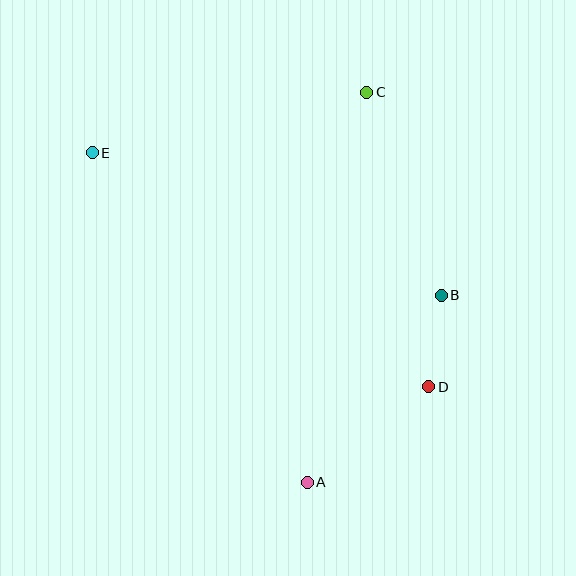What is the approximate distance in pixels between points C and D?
The distance between C and D is approximately 301 pixels.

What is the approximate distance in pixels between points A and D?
The distance between A and D is approximately 155 pixels.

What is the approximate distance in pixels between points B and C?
The distance between B and C is approximately 216 pixels.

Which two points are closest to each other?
Points B and D are closest to each other.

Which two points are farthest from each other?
Points D and E are farthest from each other.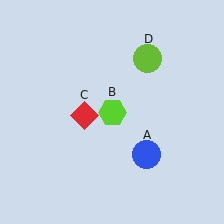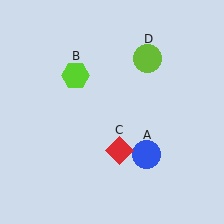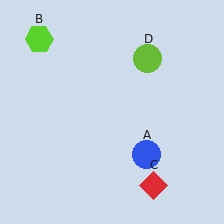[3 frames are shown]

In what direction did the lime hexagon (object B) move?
The lime hexagon (object B) moved up and to the left.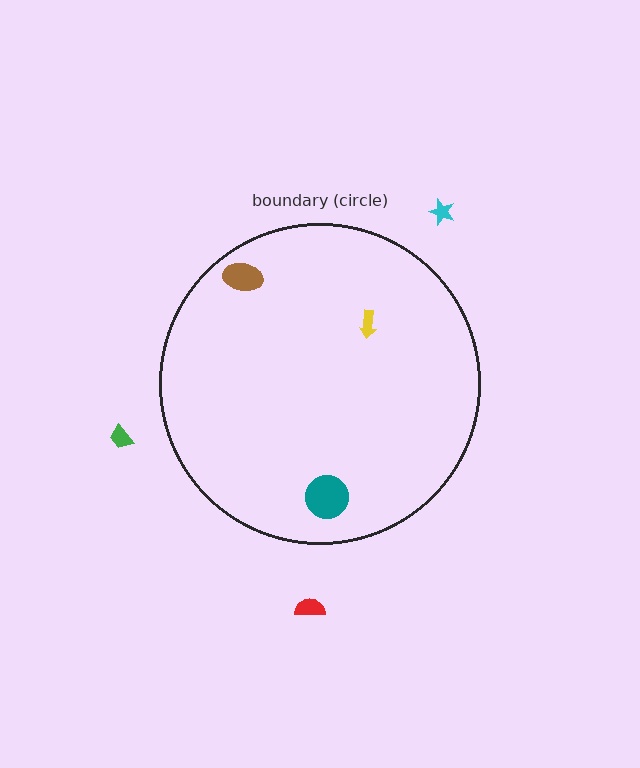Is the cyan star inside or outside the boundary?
Outside.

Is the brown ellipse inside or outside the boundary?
Inside.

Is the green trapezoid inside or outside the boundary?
Outside.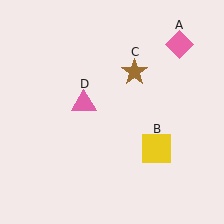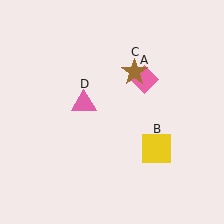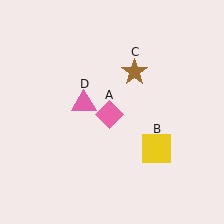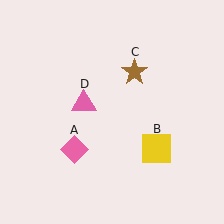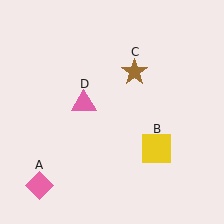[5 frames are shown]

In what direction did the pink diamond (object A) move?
The pink diamond (object A) moved down and to the left.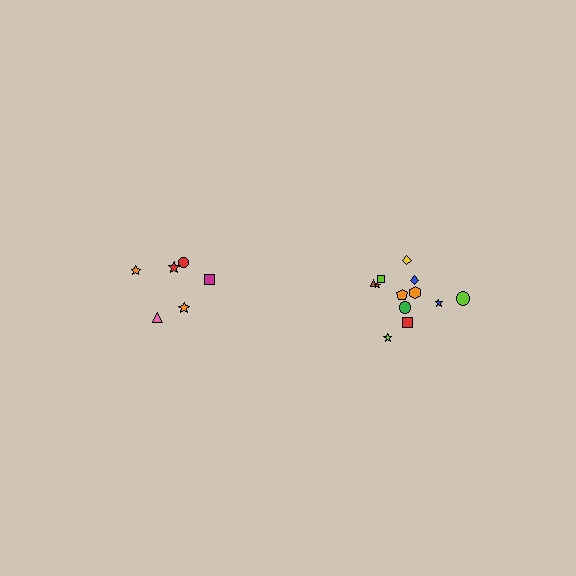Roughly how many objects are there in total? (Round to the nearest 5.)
Roughly 20 objects in total.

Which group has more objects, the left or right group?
The right group.